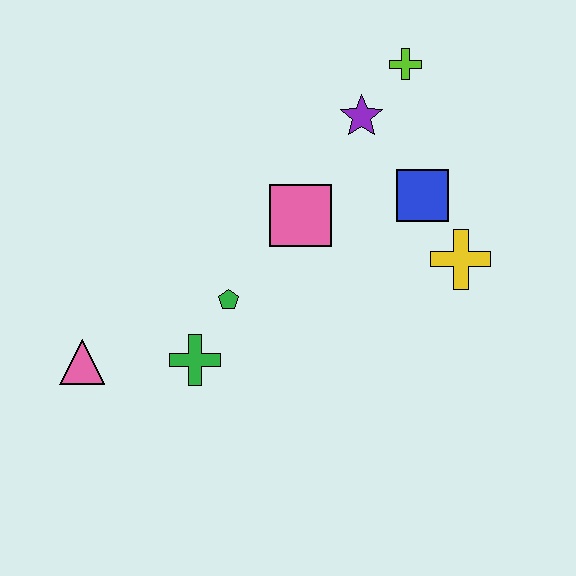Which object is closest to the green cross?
The green pentagon is closest to the green cross.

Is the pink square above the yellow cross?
Yes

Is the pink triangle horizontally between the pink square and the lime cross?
No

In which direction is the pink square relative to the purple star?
The pink square is below the purple star.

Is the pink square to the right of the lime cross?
No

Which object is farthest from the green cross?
The lime cross is farthest from the green cross.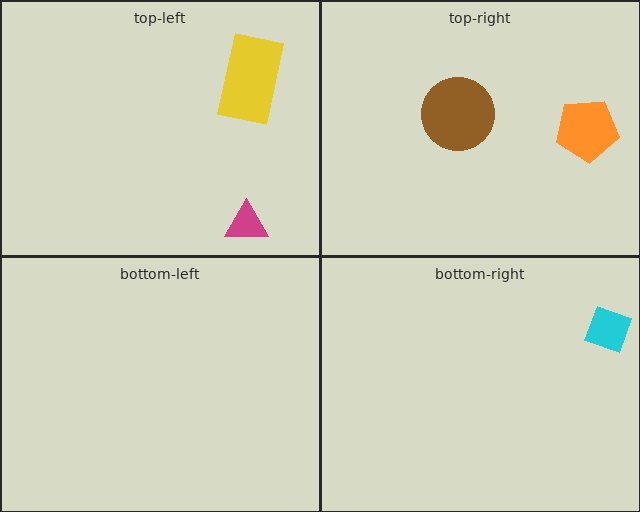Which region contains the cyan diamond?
The bottom-right region.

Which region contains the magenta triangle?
The top-left region.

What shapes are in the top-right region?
The brown circle, the orange pentagon.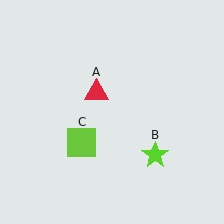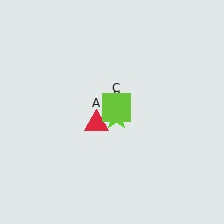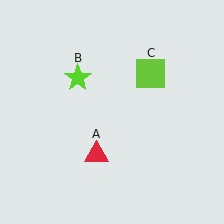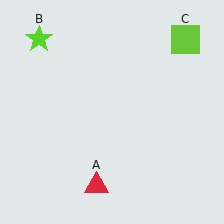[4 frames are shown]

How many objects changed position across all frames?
3 objects changed position: red triangle (object A), lime star (object B), lime square (object C).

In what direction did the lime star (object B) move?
The lime star (object B) moved up and to the left.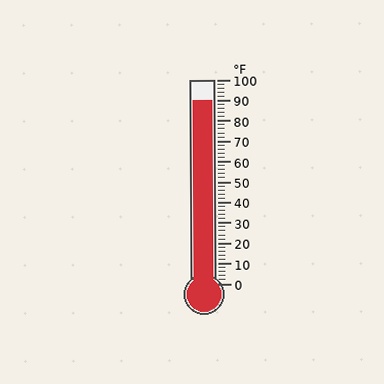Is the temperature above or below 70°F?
The temperature is above 70°F.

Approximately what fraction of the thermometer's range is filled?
The thermometer is filled to approximately 90% of its range.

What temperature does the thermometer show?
The thermometer shows approximately 90°F.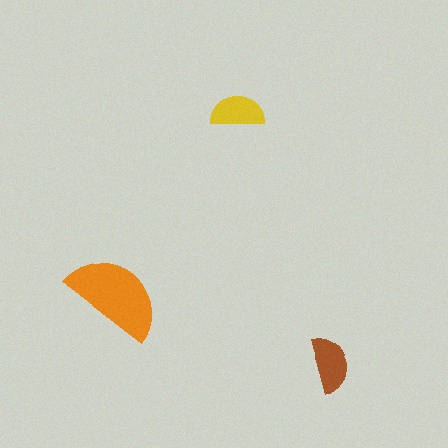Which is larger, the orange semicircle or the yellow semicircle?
The orange one.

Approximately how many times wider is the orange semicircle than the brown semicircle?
About 1.5 times wider.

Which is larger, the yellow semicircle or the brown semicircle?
The brown one.